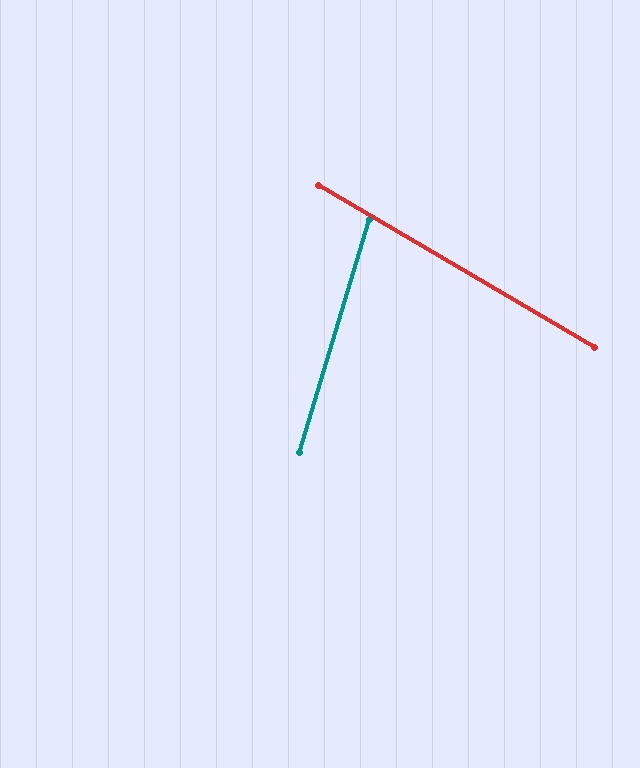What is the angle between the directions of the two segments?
Approximately 76 degrees.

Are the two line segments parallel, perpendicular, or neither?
Neither parallel nor perpendicular — they differ by about 76°.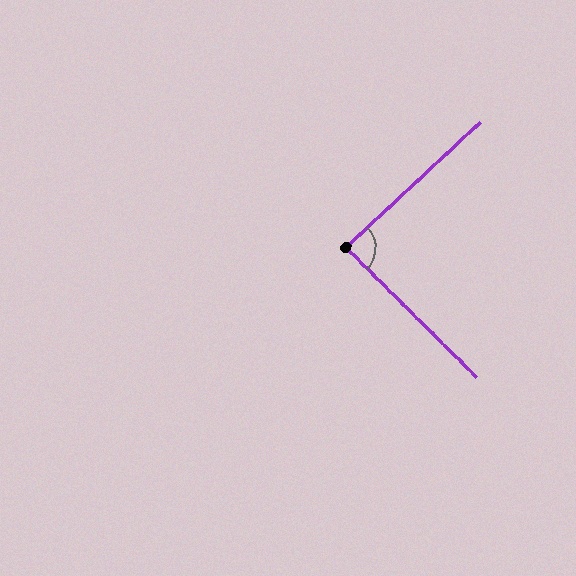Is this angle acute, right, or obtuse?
It is approximately a right angle.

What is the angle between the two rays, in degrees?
Approximately 88 degrees.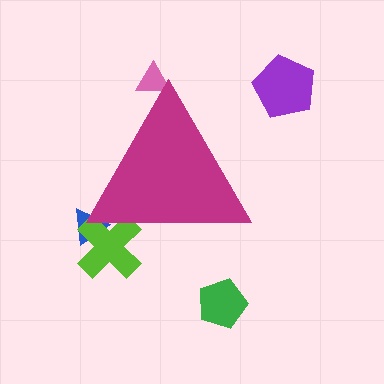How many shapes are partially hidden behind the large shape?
3 shapes are partially hidden.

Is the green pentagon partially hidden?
No, the green pentagon is fully visible.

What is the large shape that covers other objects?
A magenta triangle.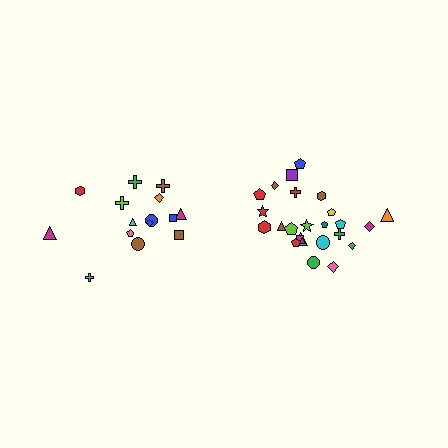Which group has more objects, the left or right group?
The right group.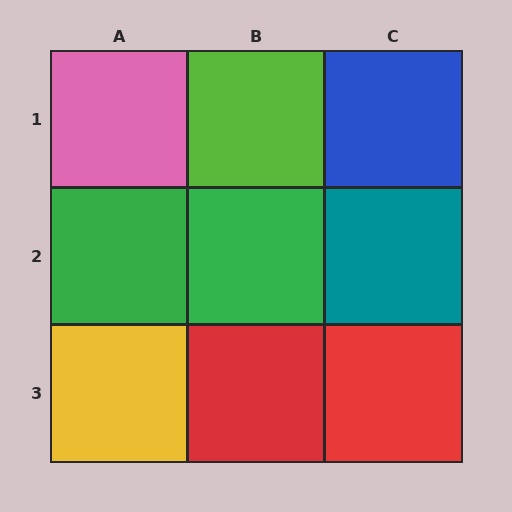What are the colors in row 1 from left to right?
Pink, lime, blue.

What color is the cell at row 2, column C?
Teal.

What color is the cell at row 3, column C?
Red.